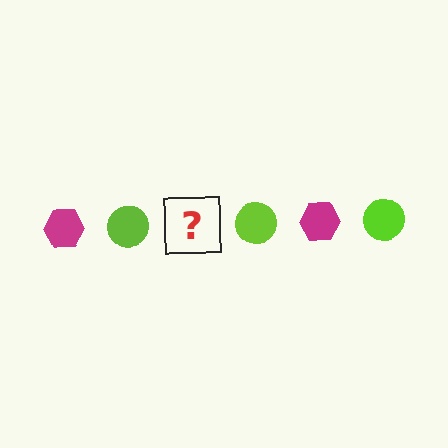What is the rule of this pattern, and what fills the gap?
The rule is that the pattern alternates between magenta hexagon and lime circle. The gap should be filled with a magenta hexagon.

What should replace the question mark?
The question mark should be replaced with a magenta hexagon.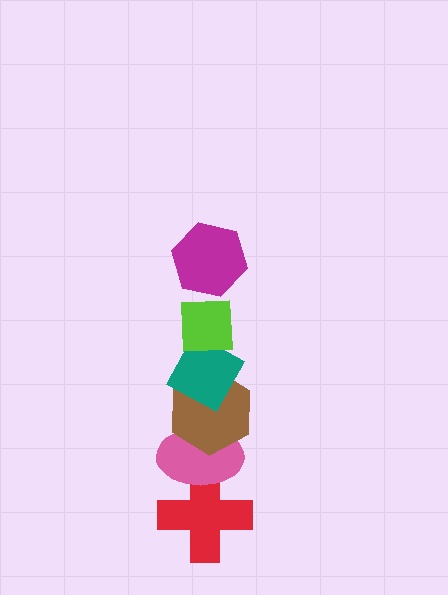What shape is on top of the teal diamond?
The lime square is on top of the teal diamond.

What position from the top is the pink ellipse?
The pink ellipse is 5th from the top.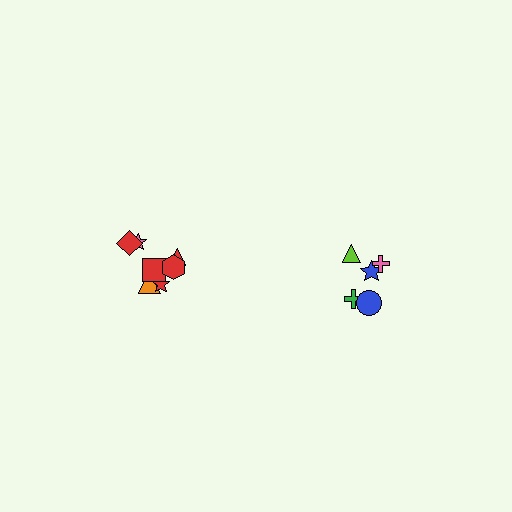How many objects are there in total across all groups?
There are 12 objects.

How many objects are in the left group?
There are 7 objects.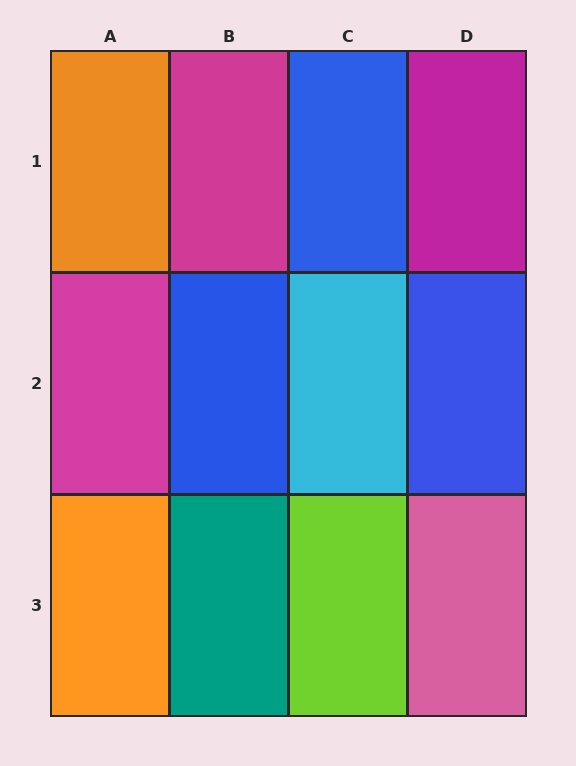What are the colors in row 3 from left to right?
Orange, teal, lime, pink.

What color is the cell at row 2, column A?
Magenta.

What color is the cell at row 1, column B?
Magenta.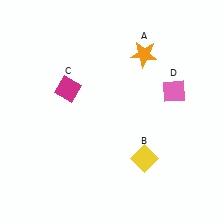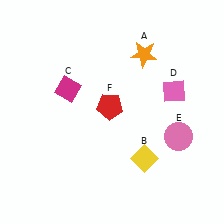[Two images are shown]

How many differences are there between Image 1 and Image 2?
There are 2 differences between the two images.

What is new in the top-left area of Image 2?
A red pentagon (F) was added in the top-left area of Image 2.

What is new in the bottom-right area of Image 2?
A pink circle (E) was added in the bottom-right area of Image 2.